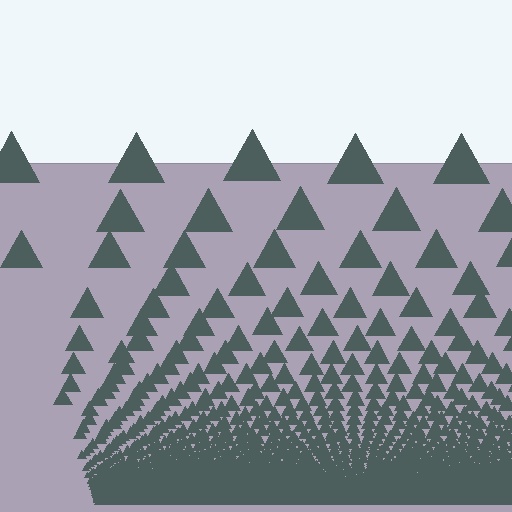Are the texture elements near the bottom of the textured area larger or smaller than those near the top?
Smaller. The gradient is inverted — elements near the bottom are smaller and denser.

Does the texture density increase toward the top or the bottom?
Density increases toward the bottom.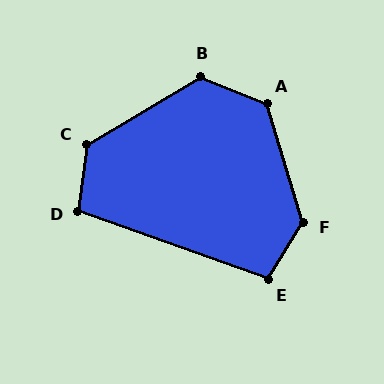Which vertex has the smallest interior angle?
D, at approximately 102 degrees.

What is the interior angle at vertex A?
Approximately 129 degrees (obtuse).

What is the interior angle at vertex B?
Approximately 127 degrees (obtuse).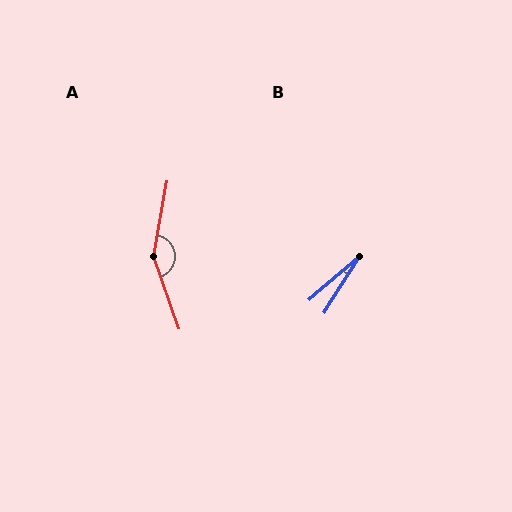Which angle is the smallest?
B, at approximately 17 degrees.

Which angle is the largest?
A, at approximately 150 degrees.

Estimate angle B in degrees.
Approximately 17 degrees.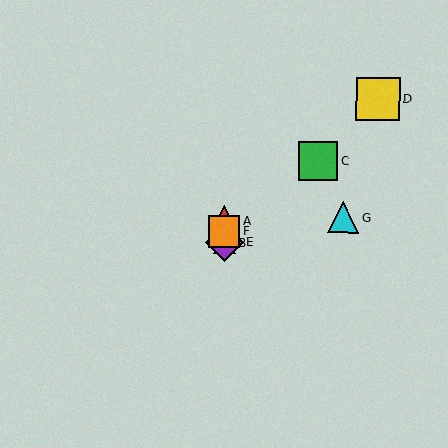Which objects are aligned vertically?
Objects A, B, E, F are aligned vertically.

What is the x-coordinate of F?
Object F is at x≈224.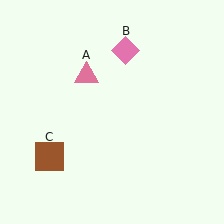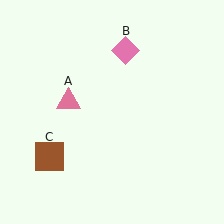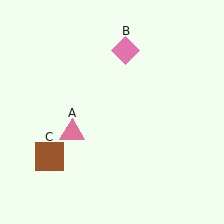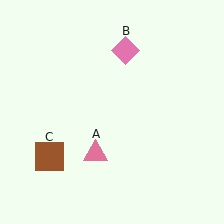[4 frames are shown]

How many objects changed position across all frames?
1 object changed position: pink triangle (object A).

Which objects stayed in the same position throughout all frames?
Pink diamond (object B) and brown square (object C) remained stationary.